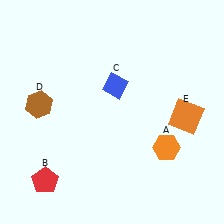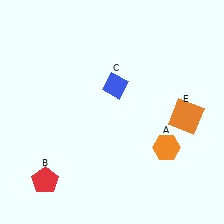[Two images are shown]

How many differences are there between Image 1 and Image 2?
There is 1 difference between the two images.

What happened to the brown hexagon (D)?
The brown hexagon (D) was removed in Image 2. It was in the top-left area of Image 1.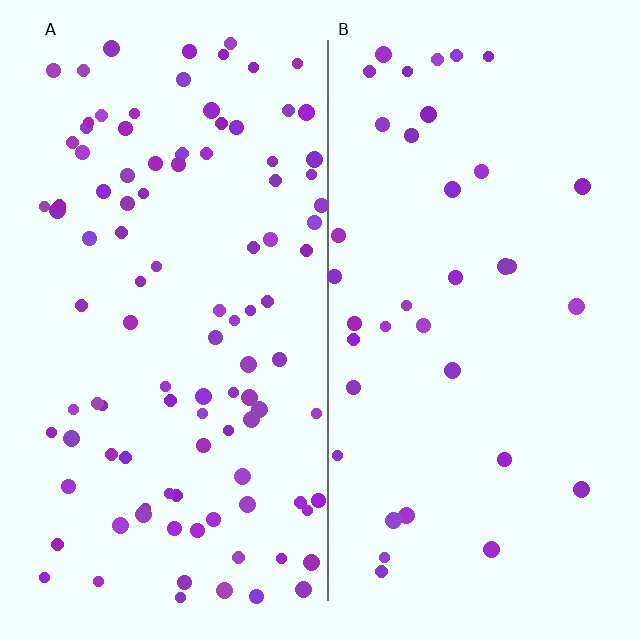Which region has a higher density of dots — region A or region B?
A (the left).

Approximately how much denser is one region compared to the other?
Approximately 2.8× — region A over region B.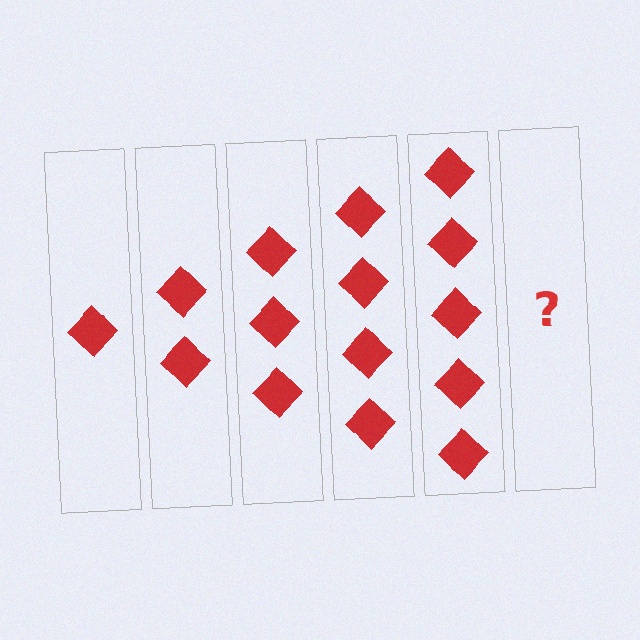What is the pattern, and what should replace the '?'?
The pattern is that each step adds one more diamond. The '?' should be 6 diamonds.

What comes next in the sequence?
The next element should be 6 diamonds.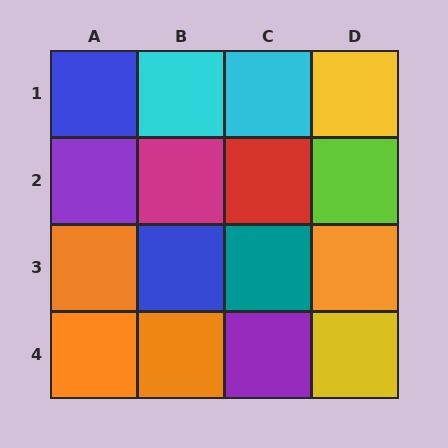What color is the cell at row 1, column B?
Cyan.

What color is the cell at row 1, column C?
Cyan.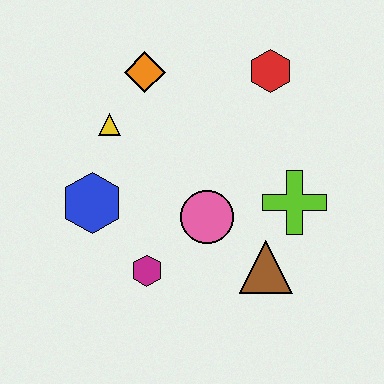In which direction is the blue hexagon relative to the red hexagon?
The blue hexagon is to the left of the red hexagon.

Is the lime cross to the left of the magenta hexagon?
No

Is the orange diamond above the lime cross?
Yes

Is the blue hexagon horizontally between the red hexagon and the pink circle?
No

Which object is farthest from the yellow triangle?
The brown triangle is farthest from the yellow triangle.